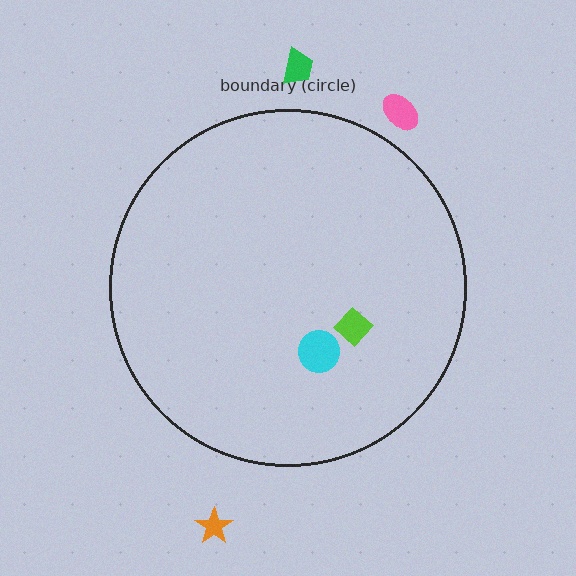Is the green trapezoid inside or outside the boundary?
Outside.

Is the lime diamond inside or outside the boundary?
Inside.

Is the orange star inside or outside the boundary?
Outside.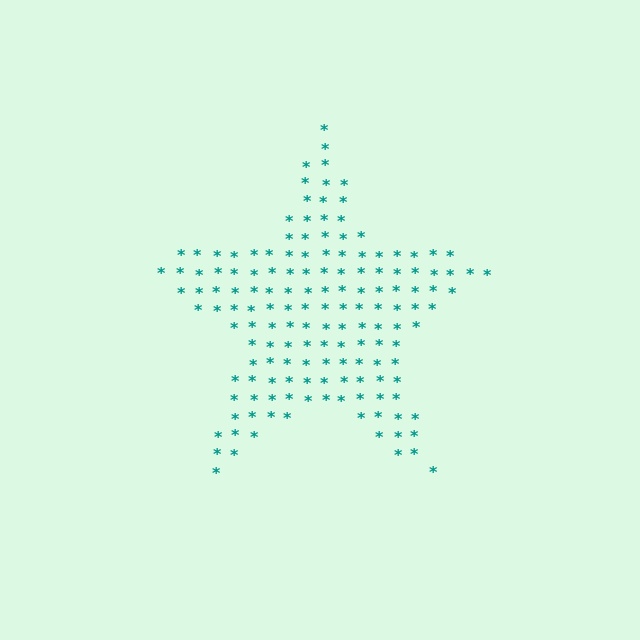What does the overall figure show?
The overall figure shows a star.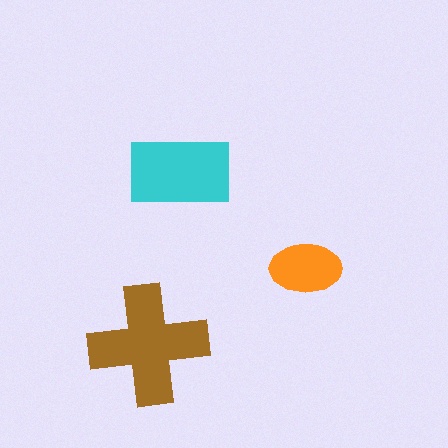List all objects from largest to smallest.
The brown cross, the cyan rectangle, the orange ellipse.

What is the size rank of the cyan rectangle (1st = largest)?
2nd.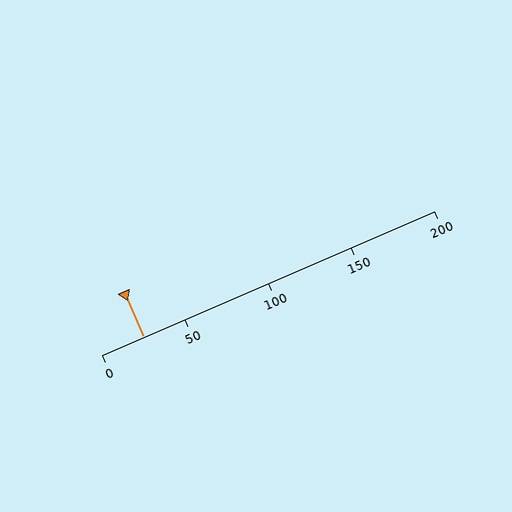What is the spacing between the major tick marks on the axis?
The major ticks are spaced 50 apart.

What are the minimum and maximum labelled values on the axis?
The axis runs from 0 to 200.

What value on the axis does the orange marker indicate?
The marker indicates approximately 25.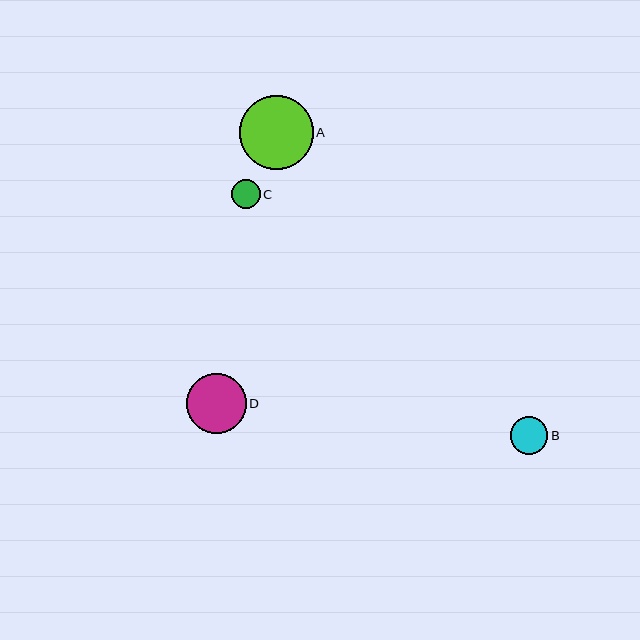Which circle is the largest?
Circle A is the largest with a size of approximately 74 pixels.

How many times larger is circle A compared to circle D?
Circle A is approximately 1.2 times the size of circle D.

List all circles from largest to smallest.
From largest to smallest: A, D, B, C.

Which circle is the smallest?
Circle C is the smallest with a size of approximately 29 pixels.